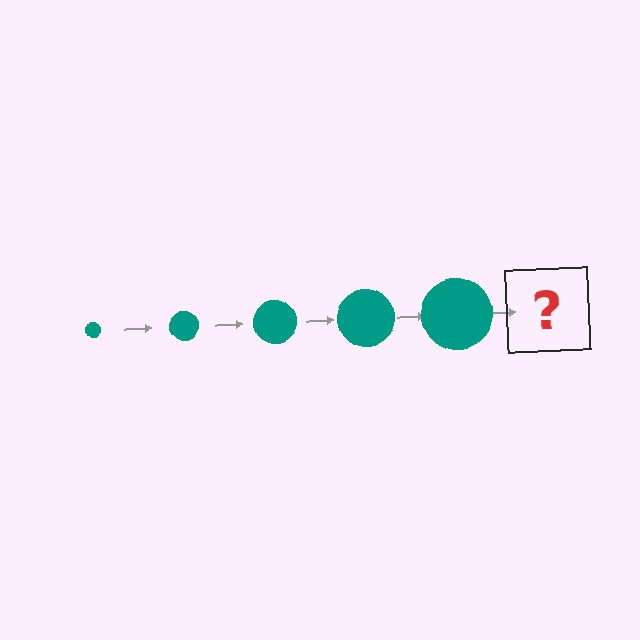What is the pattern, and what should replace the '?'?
The pattern is that the circle gets progressively larger each step. The '?' should be a teal circle, larger than the previous one.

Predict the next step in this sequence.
The next step is a teal circle, larger than the previous one.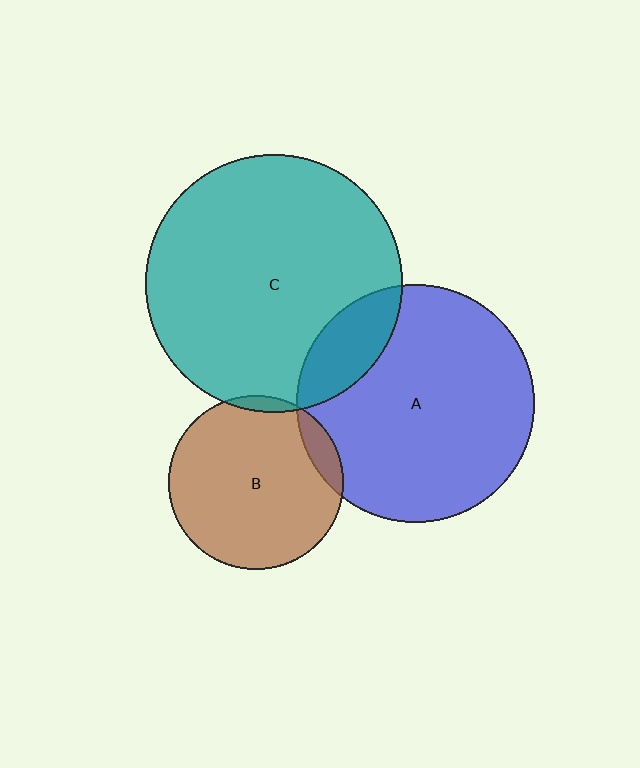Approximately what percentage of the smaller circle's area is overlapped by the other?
Approximately 15%.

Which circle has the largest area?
Circle C (teal).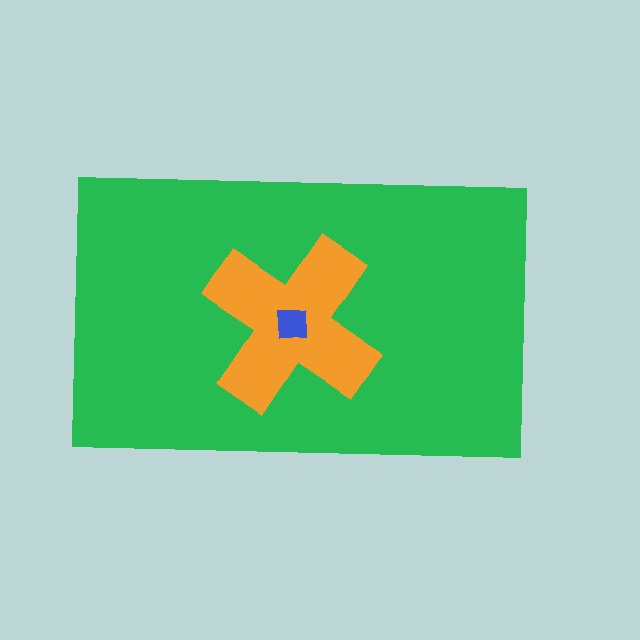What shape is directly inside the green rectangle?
The orange cross.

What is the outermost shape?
The green rectangle.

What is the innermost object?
The blue square.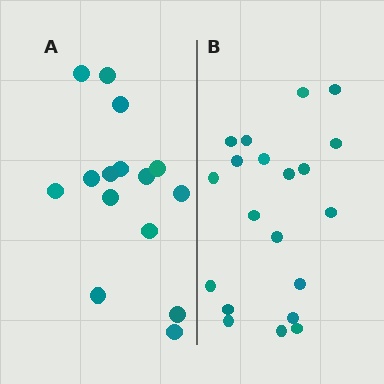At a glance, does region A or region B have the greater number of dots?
Region B (the right region) has more dots.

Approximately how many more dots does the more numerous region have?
Region B has about 5 more dots than region A.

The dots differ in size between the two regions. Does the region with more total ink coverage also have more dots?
No. Region A has more total ink coverage because its dots are larger, but region B actually contains more individual dots. Total area can be misleading — the number of items is what matters here.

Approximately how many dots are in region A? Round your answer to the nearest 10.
About 20 dots. (The exact count is 15, which rounds to 20.)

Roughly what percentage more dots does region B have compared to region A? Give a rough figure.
About 35% more.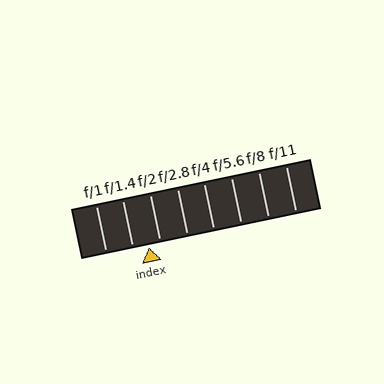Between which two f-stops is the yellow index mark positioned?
The index mark is between f/1.4 and f/2.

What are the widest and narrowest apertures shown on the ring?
The widest aperture shown is f/1 and the narrowest is f/11.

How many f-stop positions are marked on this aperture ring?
There are 8 f-stop positions marked.